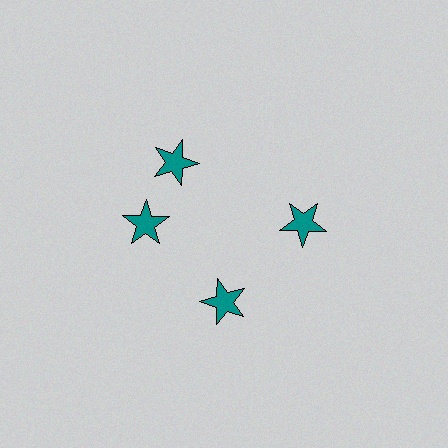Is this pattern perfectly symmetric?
No. The 4 teal stars are arranged in a ring, but one element near the 12 o'clock position is rotated out of alignment along the ring, breaking the 4-fold rotational symmetry.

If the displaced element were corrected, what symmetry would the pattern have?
It would have 4-fold rotational symmetry — the pattern would map onto itself every 90 degrees.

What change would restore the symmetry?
The symmetry would be restored by rotating it back into even spacing with its neighbors so that all 4 stars sit at equal angles and equal distance from the center.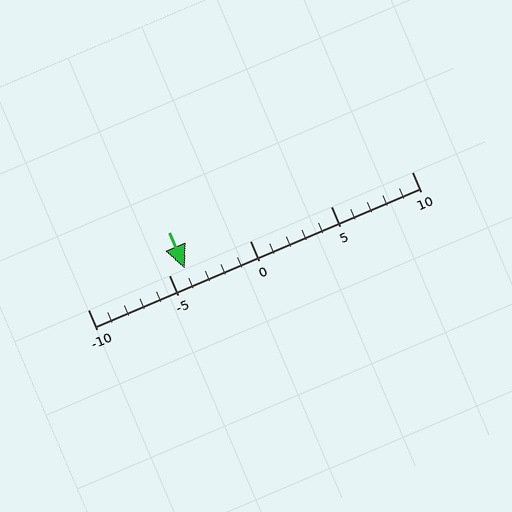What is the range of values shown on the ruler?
The ruler shows values from -10 to 10.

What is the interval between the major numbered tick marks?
The major tick marks are spaced 5 units apart.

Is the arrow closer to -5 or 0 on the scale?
The arrow is closer to -5.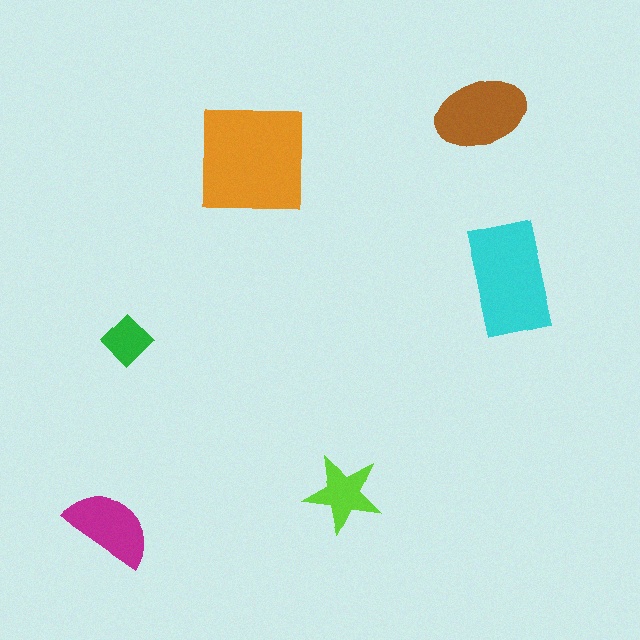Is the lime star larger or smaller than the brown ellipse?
Smaller.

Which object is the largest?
The orange square.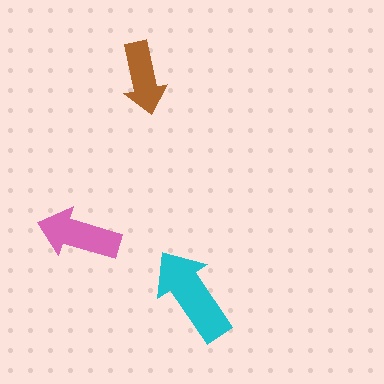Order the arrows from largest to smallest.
the cyan one, the pink one, the brown one.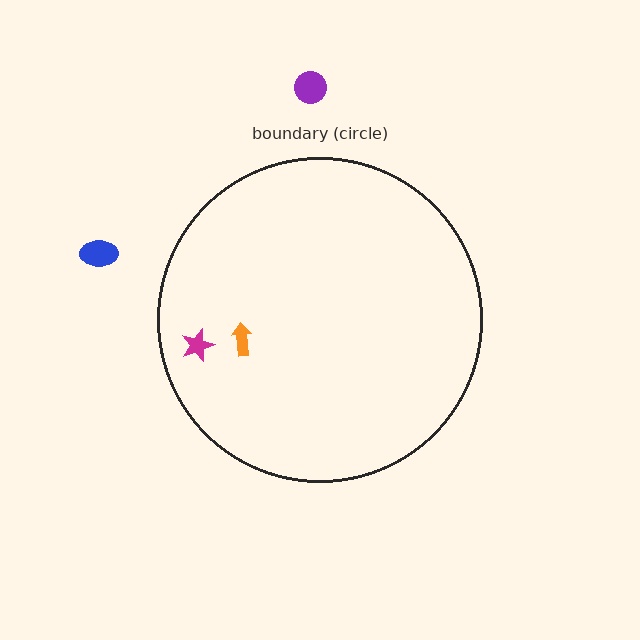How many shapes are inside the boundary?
2 inside, 2 outside.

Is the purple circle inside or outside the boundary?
Outside.